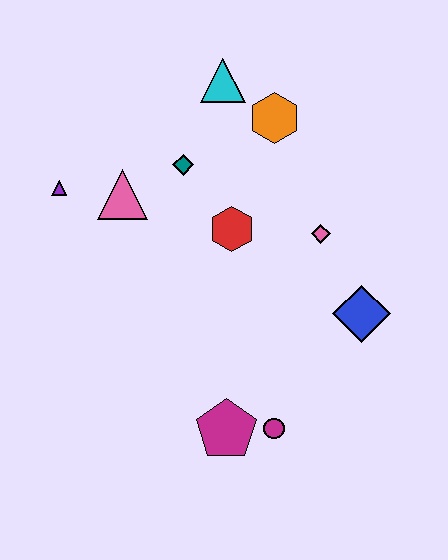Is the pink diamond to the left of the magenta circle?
No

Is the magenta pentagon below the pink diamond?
Yes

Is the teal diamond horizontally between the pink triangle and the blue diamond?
Yes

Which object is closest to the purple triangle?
The pink triangle is closest to the purple triangle.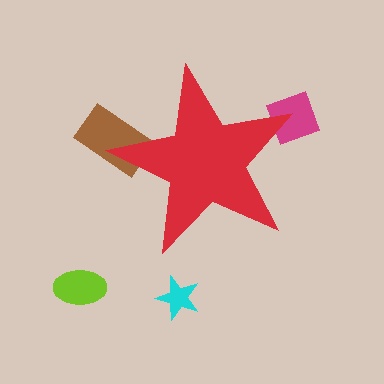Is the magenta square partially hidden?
Yes, the magenta square is partially hidden behind the red star.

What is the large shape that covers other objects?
A red star.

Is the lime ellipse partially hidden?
No, the lime ellipse is fully visible.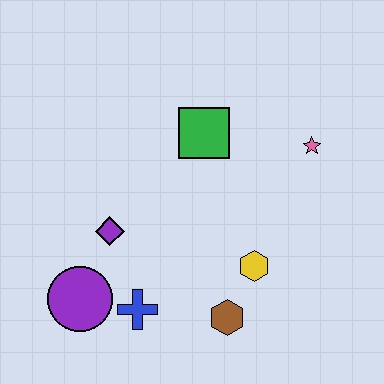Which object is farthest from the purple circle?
The pink star is farthest from the purple circle.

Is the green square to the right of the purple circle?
Yes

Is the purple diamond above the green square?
No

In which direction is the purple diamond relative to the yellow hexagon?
The purple diamond is to the left of the yellow hexagon.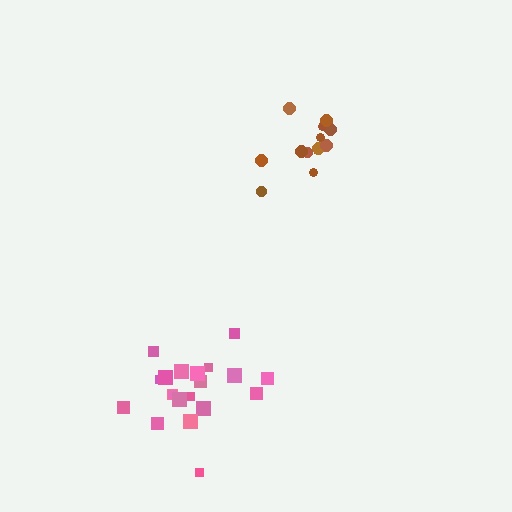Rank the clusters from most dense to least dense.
pink, brown.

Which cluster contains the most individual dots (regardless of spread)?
Pink (20).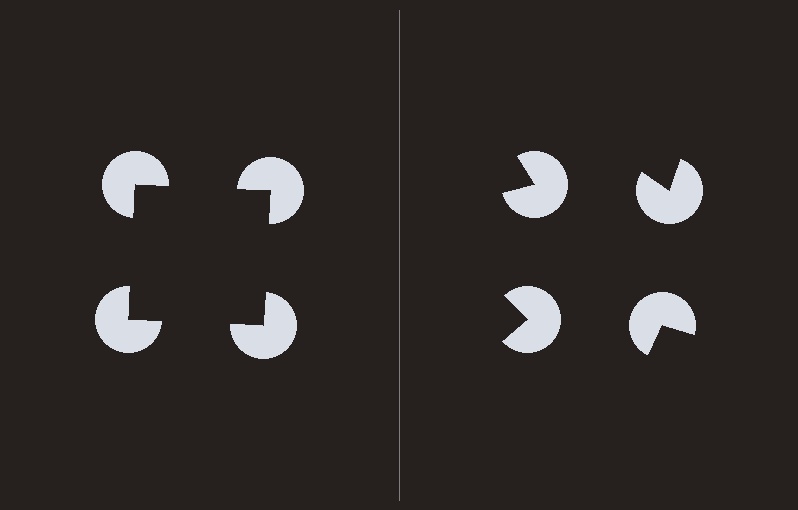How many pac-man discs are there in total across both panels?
8 — 4 on each side.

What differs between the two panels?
The pac-man discs are positioned identically on both sides; only the wedge orientations differ. On the left they align to a square; on the right they are misaligned.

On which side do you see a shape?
An illusory square appears on the left side. On the right side the wedge cuts are rotated, so no coherent shape forms.